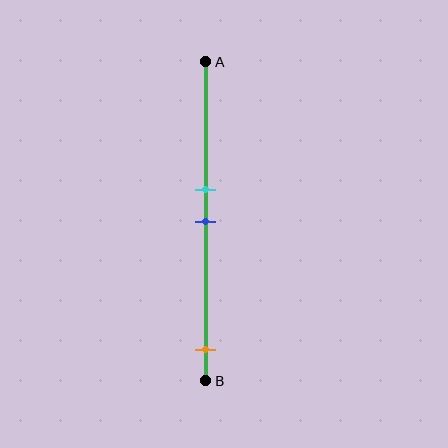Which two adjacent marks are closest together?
The cyan and blue marks are the closest adjacent pair.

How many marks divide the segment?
There are 3 marks dividing the segment.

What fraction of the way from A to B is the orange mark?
The orange mark is approximately 90% (0.9) of the way from A to B.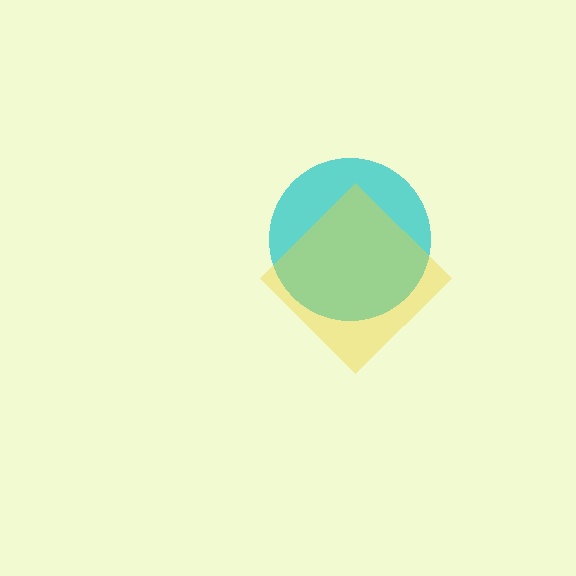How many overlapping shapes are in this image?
There are 2 overlapping shapes in the image.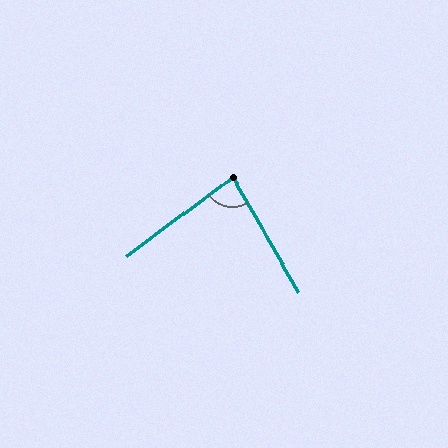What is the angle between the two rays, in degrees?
Approximately 83 degrees.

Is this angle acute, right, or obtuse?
It is acute.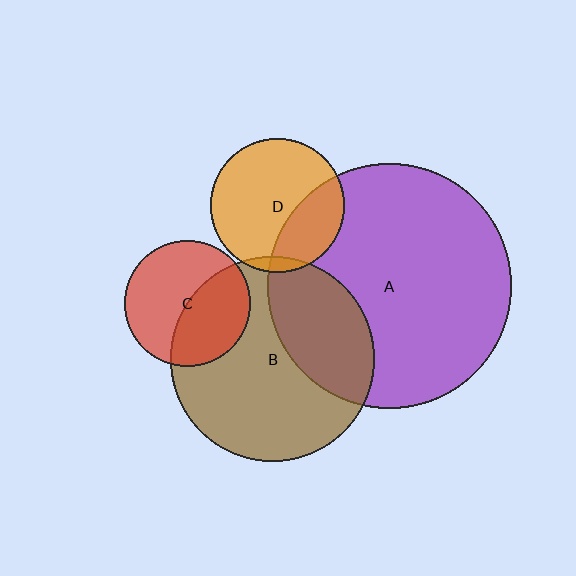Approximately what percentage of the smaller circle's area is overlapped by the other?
Approximately 5%.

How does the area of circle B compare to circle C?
Approximately 2.6 times.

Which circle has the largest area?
Circle A (purple).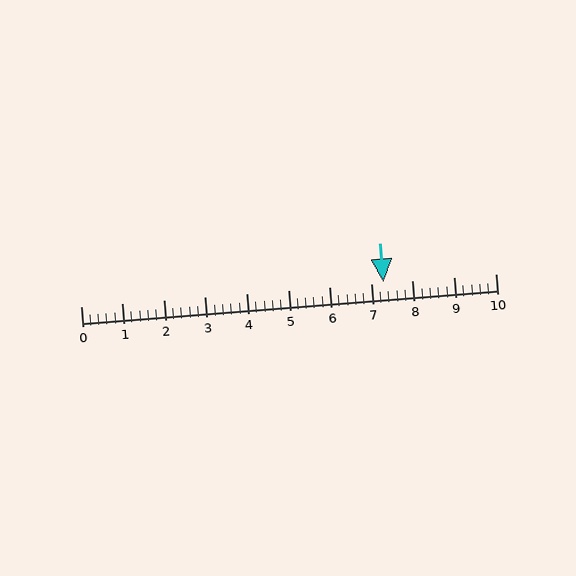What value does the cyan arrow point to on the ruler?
The cyan arrow points to approximately 7.3.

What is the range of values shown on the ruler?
The ruler shows values from 0 to 10.